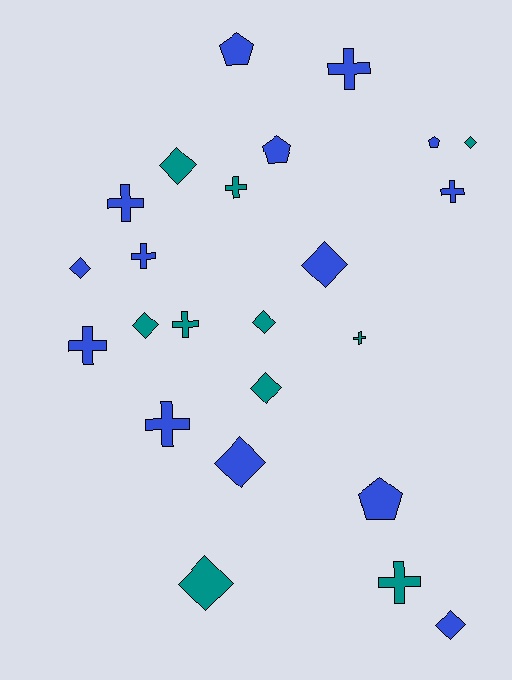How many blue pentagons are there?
There are 4 blue pentagons.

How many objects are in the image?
There are 24 objects.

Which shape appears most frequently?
Diamond, with 10 objects.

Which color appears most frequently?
Blue, with 14 objects.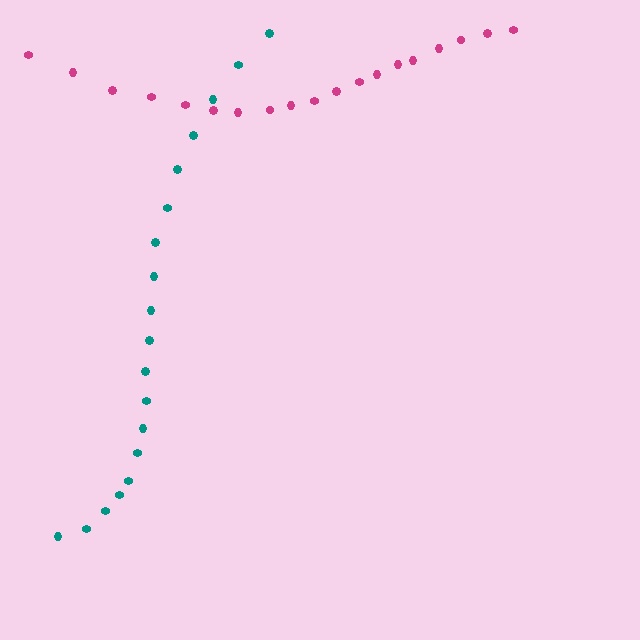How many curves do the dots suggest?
There are 2 distinct paths.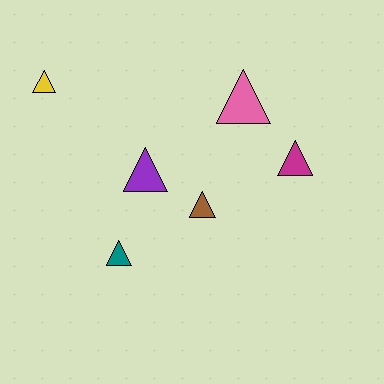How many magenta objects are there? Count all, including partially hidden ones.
There is 1 magenta object.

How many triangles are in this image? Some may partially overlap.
There are 6 triangles.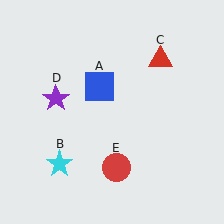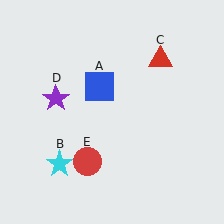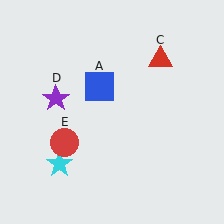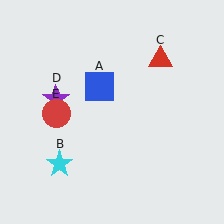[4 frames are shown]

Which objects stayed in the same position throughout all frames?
Blue square (object A) and cyan star (object B) and red triangle (object C) and purple star (object D) remained stationary.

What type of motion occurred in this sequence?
The red circle (object E) rotated clockwise around the center of the scene.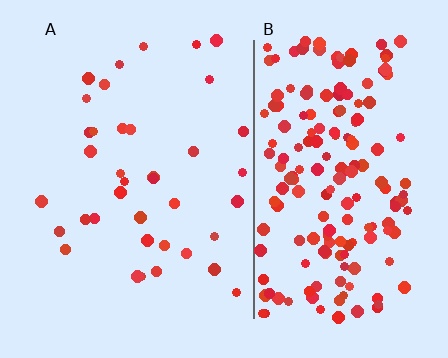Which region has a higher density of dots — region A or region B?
B (the right).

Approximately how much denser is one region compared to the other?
Approximately 4.9× — region B over region A.